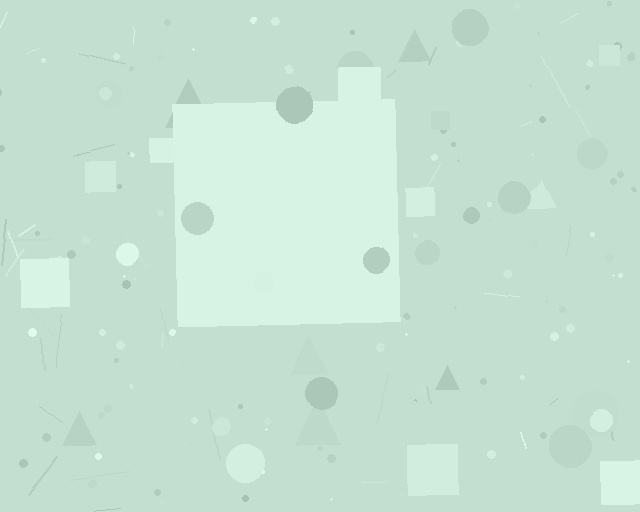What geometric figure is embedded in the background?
A square is embedded in the background.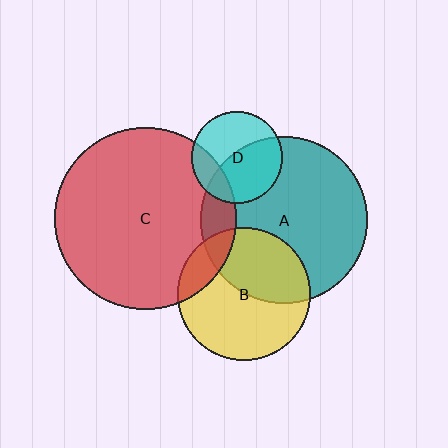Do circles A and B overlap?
Yes.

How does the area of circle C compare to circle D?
Approximately 3.9 times.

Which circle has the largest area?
Circle C (red).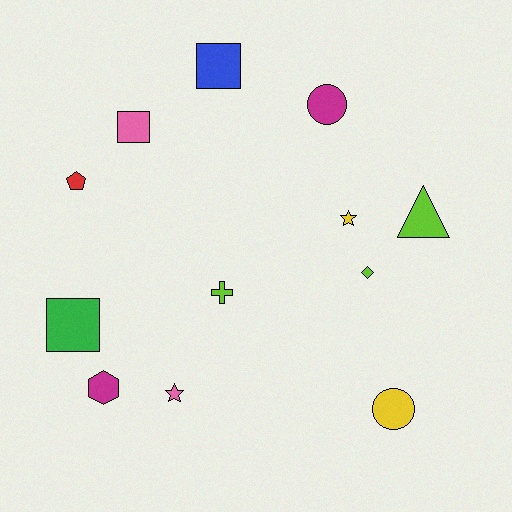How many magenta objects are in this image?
There are 2 magenta objects.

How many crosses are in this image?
There is 1 cross.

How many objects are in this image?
There are 12 objects.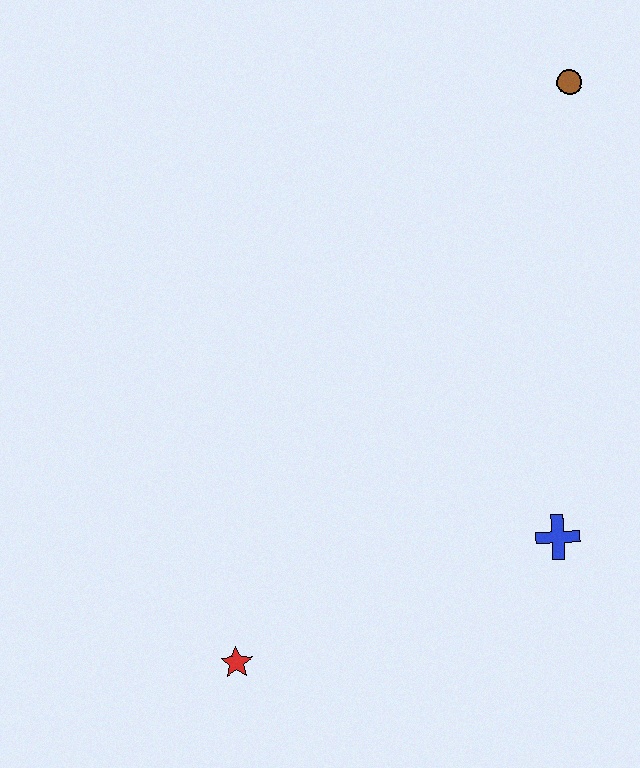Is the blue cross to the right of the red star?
Yes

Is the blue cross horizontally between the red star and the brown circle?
Yes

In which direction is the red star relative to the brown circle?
The red star is below the brown circle.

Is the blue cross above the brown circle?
No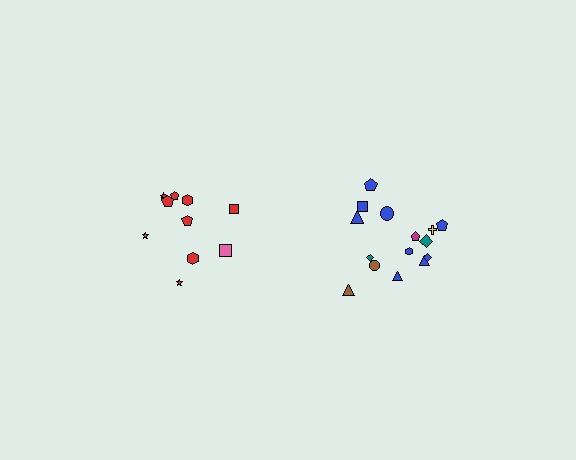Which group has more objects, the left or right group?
The right group.